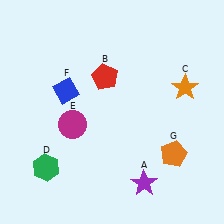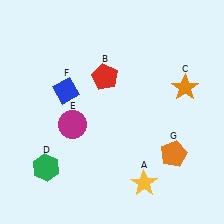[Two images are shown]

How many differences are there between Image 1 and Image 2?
There is 1 difference between the two images.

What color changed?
The star (A) changed from purple in Image 1 to yellow in Image 2.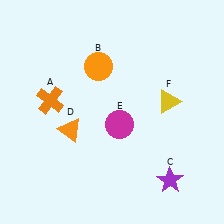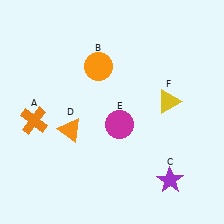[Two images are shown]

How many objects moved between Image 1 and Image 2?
1 object moved between the two images.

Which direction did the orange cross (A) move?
The orange cross (A) moved down.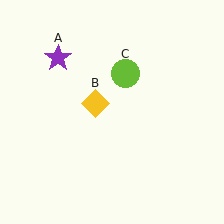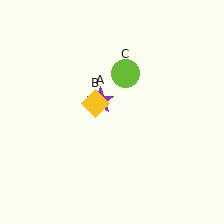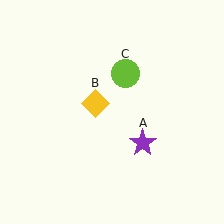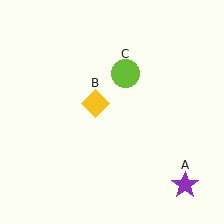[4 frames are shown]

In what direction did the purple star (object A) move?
The purple star (object A) moved down and to the right.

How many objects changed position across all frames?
1 object changed position: purple star (object A).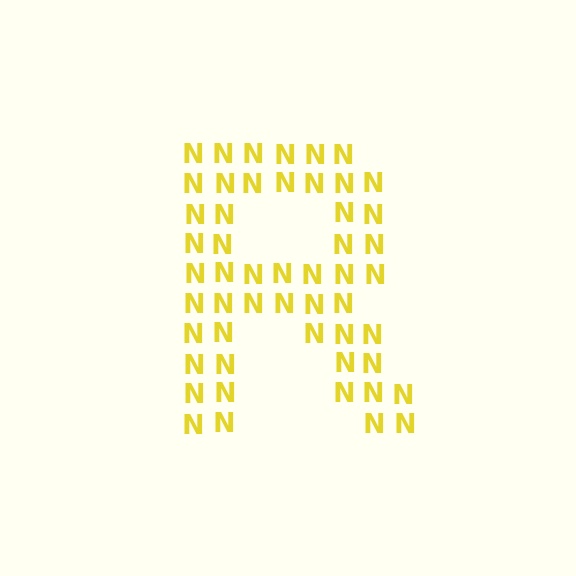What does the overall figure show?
The overall figure shows the letter R.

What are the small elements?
The small elements are letter N's.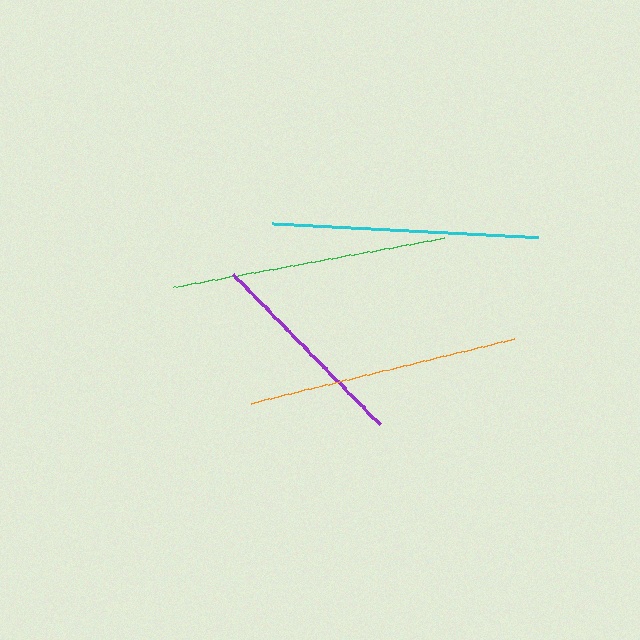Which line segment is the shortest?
The purple line is the shortest at approximately 209 pixels.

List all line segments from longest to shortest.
From longest to shortest: green, orange, cyan, purple.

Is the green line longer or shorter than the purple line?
The green line is longer than the purple line.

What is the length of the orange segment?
The orange segment is approximately 271 pixels long.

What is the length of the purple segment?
The purple segment is approximately 209 pixels long.